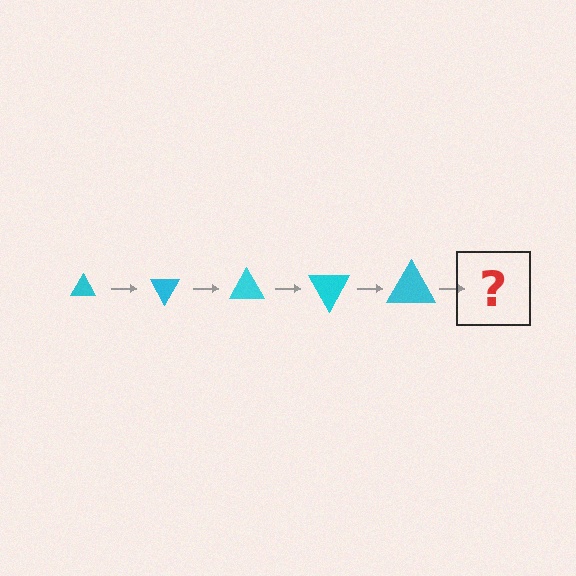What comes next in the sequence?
The next element should be a triangle, larger than the previous one and rotated 300 degrees from the start.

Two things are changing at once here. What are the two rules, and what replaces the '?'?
The two rules are that the triangle grows larger each step and it rotates 60 degrees each step. The '?' should be a triangle, larger than the previous one and rotated 300 degrees from the start.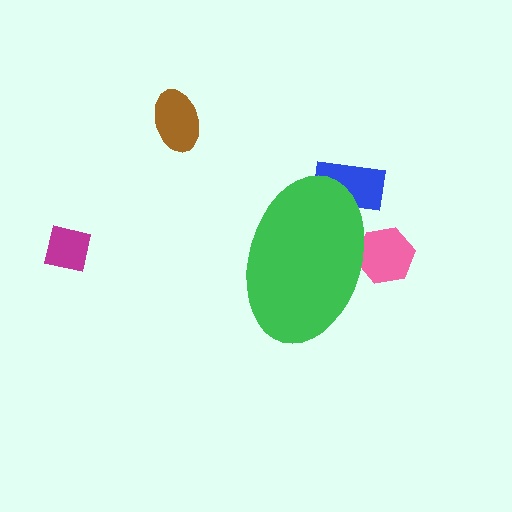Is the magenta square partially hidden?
No, the magenta square is fully visible.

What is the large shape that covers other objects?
A green ellipse.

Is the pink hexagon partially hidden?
Yes, the pink hexagon is partially hidden behind the green ellipse.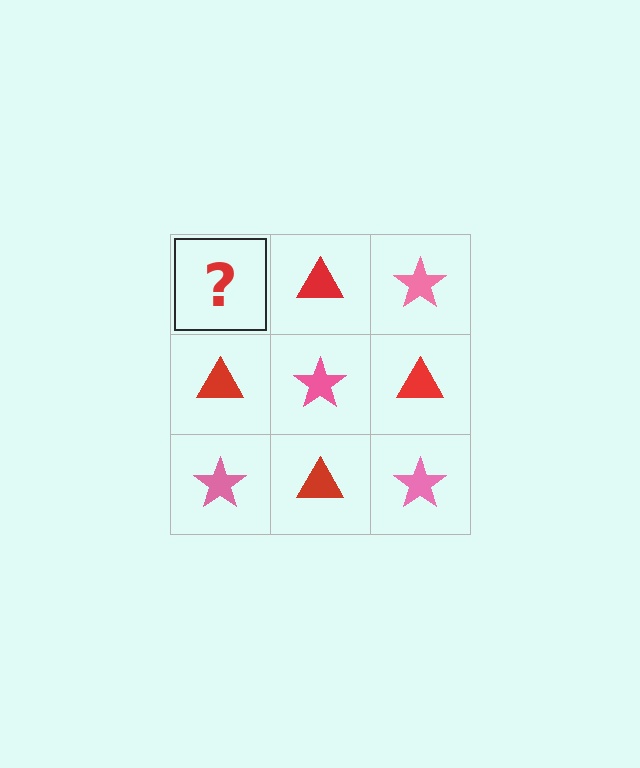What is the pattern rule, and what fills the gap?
The rule is that it alternates pink star and red triangle in a checkerboard pattern. The gap should be filled with a pink star.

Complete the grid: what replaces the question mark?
The question mark should be replaced with a pink star.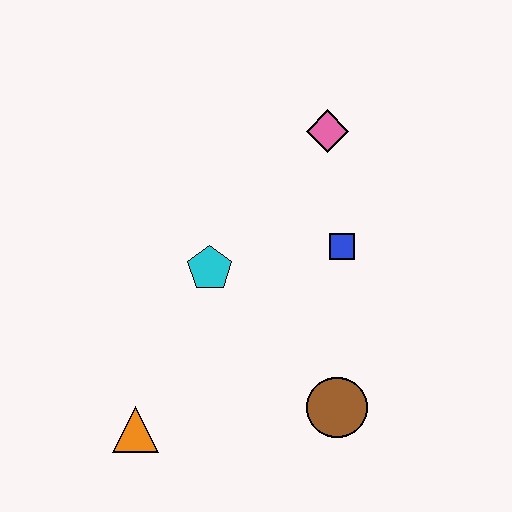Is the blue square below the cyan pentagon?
No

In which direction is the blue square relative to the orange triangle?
The blue square is to the right of the orange triangle.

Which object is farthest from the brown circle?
The pink diamond is farthest from the brown circle.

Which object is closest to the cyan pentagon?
The blue square is closest to the cyan pentagon.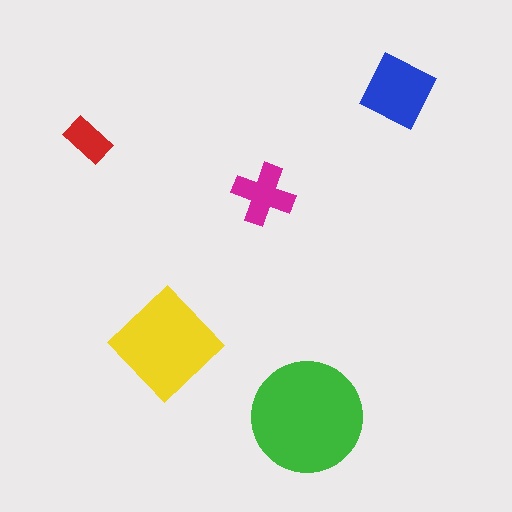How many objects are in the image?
There are 5 objects in the image.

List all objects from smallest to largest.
The red rectangle, the magenta cross, the blue square, the yellow diamond, the green circle.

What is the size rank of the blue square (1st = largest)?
3rd.